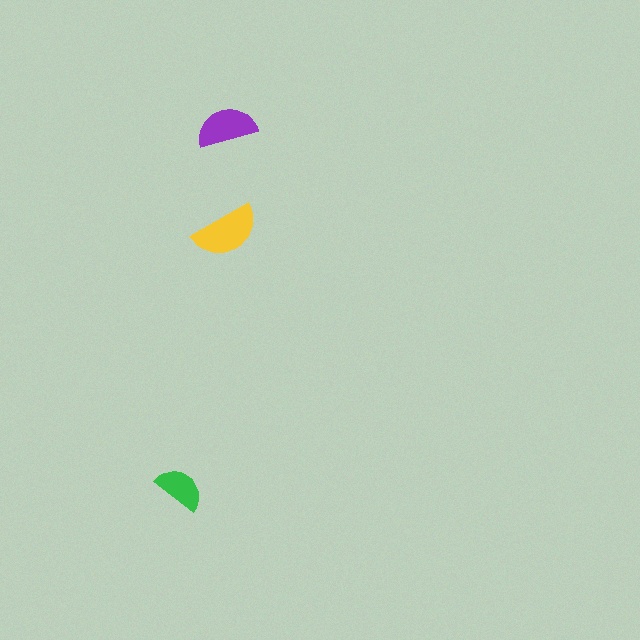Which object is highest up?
The purple semicircle is topmost.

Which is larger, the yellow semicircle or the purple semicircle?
The yellow one.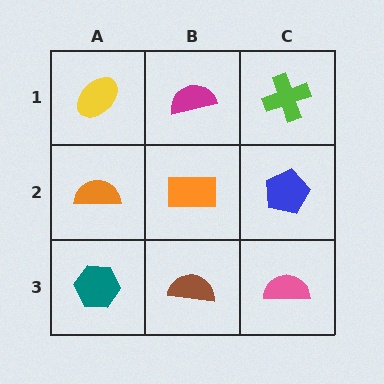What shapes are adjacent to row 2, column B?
A magenta semicircle (row 1, column B), a brown semicircle (row 3, column B), an orange semicircle (row 2, column A), a blue pentagon (row 2, column C).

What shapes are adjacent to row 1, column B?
An orange rectangle (row 2, column B), a yellow ellipse (row 1, column A), a lime cross (row 1, column C).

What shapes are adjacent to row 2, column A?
A yellow ellipse (row 1, column A), a teal hexagon (row 3, column A), an orange rectangle (row 2, column B).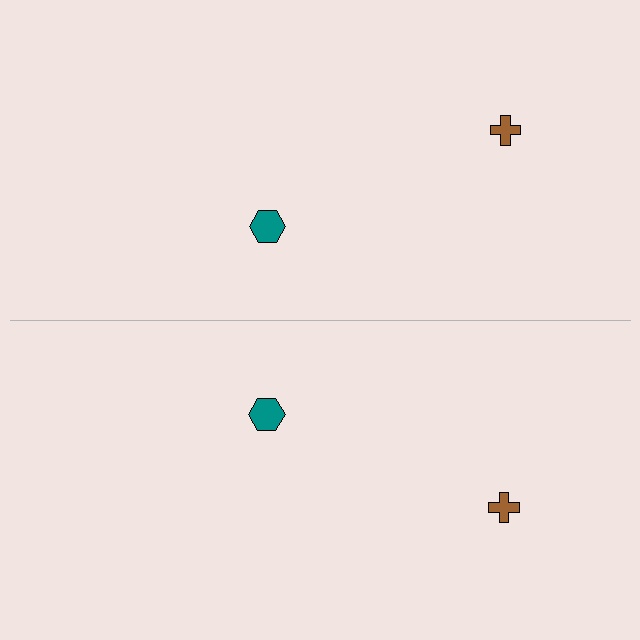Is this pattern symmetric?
Yes, this pattern has bilateral (reflection) symmetry.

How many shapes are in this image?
There are 4 shapes in this image.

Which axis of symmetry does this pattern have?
The pattern has a horizontal axis of symmetry running through the center of the image.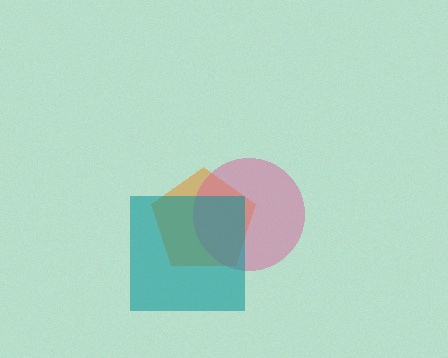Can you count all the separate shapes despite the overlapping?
Yes, there are 3 separate shapes.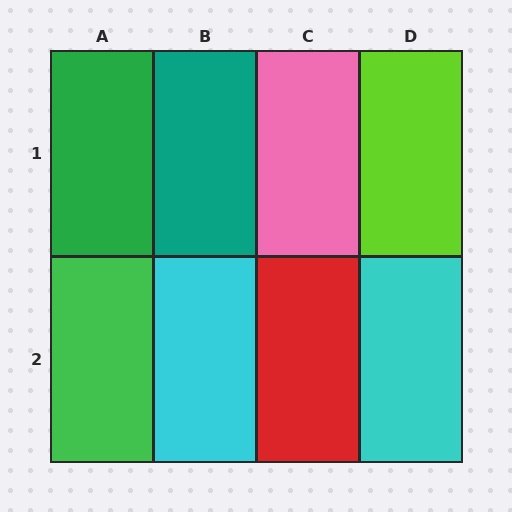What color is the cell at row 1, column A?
Green.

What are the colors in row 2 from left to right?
Green, cyan, red, cyan.